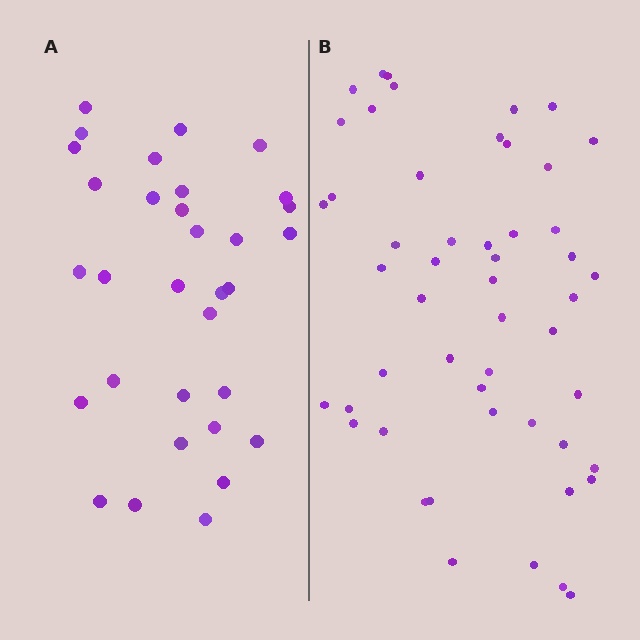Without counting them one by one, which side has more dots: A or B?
Region B (the right region) has more dots.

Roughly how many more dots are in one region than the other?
Region B has approximately 20 more dots than region A.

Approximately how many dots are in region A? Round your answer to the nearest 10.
About 30 dots. (The exact count is 32, which rounds to 30.)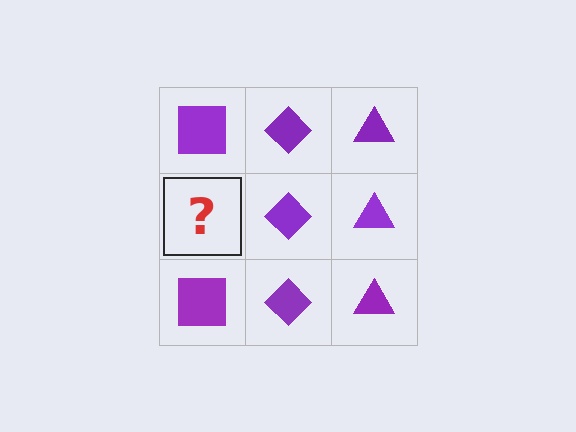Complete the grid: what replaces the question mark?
The question mark should be replaced with a purple square.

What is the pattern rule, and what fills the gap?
The rule is that each column has a consistent shape. The gap should be filled with a purple square.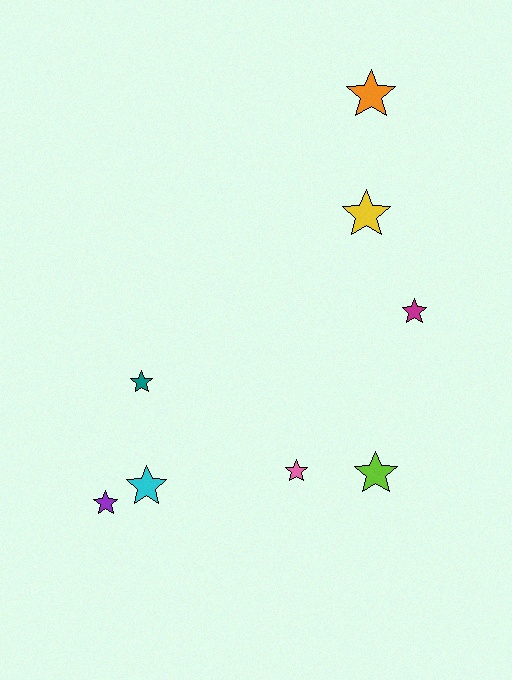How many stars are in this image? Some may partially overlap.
There are 8 stars.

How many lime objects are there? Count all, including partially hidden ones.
There is 1 lime object.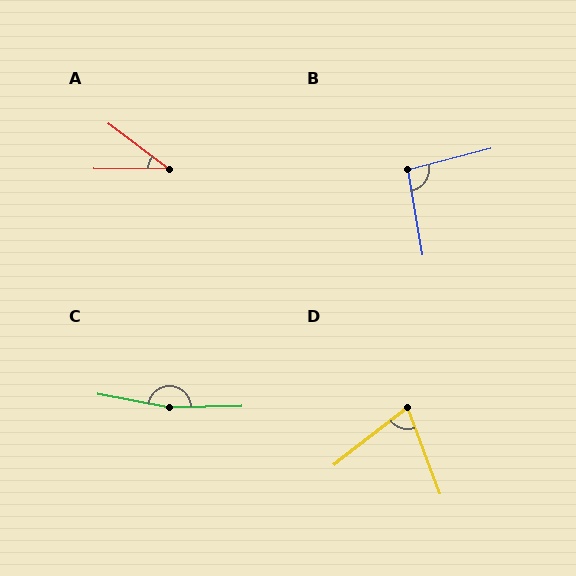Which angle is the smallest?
A, at approximately 37 degrees.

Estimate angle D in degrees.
Approximately 73 degrees.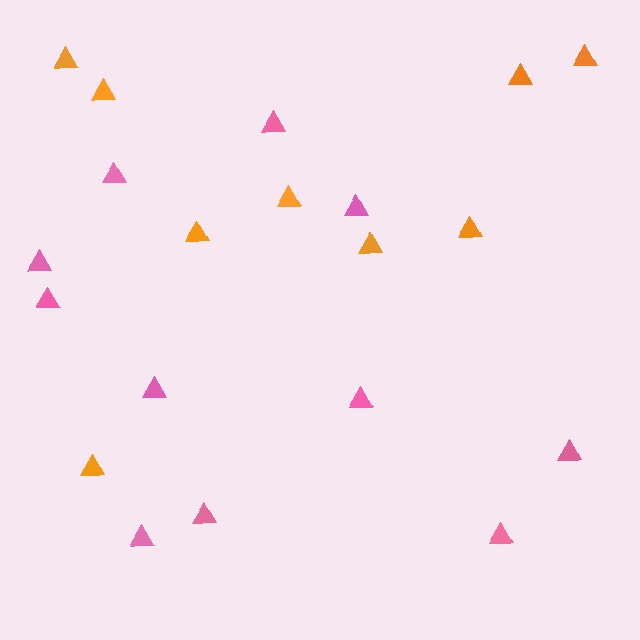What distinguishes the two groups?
There are 2 groups: one group of orange triangles (9) and one group of pink triangles (11).